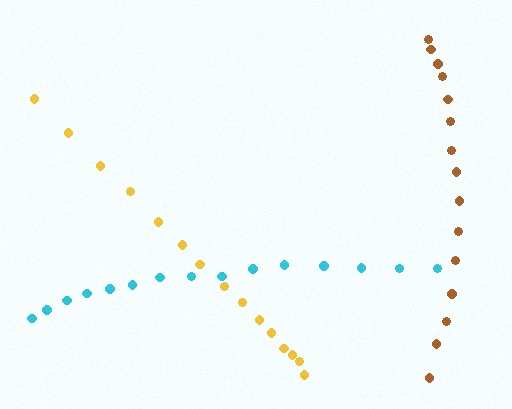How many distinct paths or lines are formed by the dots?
There are 3 distinct paths.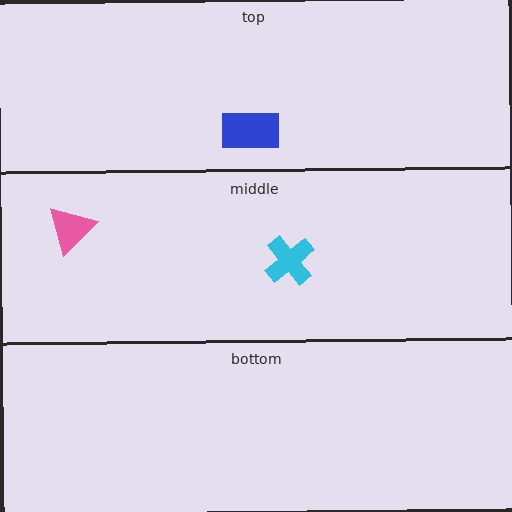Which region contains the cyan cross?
The middle region.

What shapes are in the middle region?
The cyan cross, the pink triangle.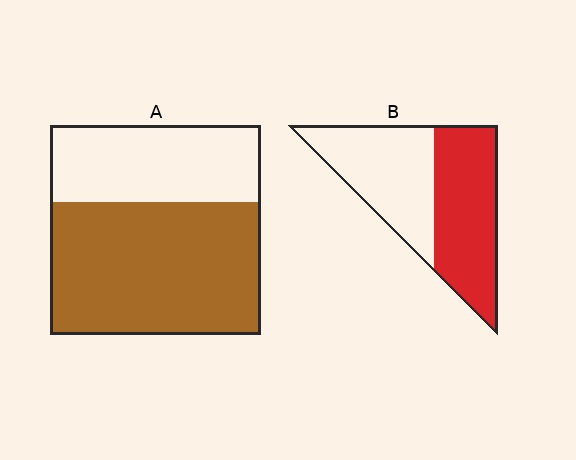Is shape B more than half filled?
Roughly half.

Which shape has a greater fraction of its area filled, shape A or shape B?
Shape A.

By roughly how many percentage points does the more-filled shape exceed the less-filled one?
By roughly 10 percentage points (A over B).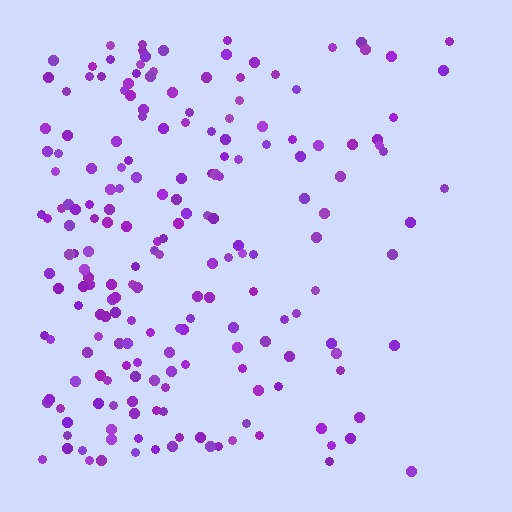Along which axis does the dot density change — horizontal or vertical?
Horizontal.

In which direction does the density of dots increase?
From right to left, with the left side densest.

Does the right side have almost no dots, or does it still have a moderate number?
Still a moderate number, just noticeably fewer than the left.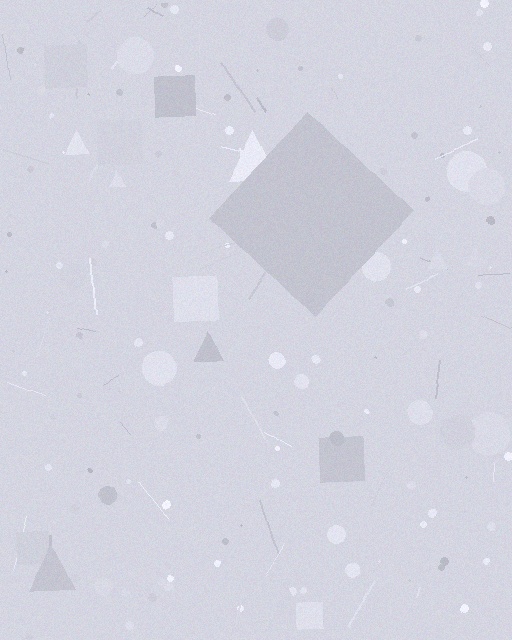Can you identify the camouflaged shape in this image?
The camouflaged shape is a diamond.